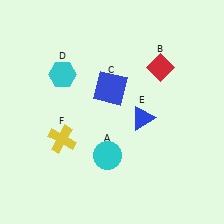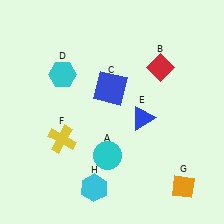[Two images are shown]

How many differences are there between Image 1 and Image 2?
There are 2 differences between the two images.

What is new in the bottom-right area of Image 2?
An orange diamond (G) was added in the bottom-right area of Image 2.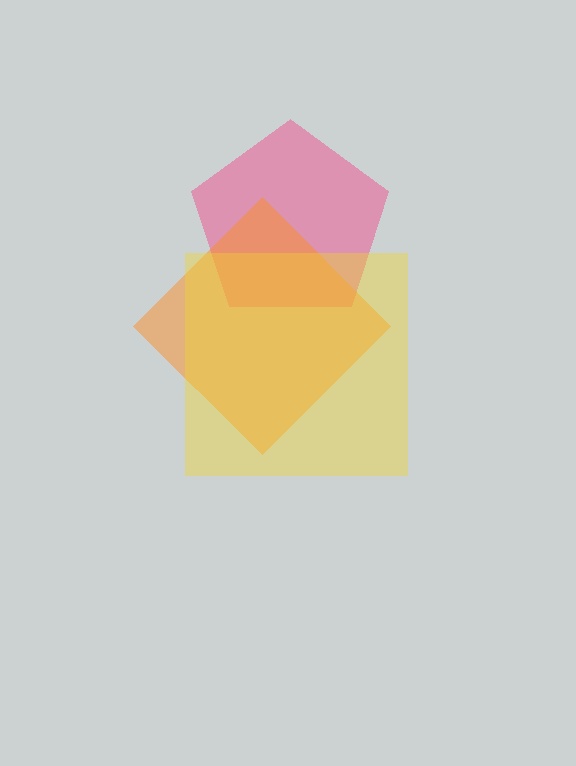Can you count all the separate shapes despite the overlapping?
Yes, there are 3 separate shapes.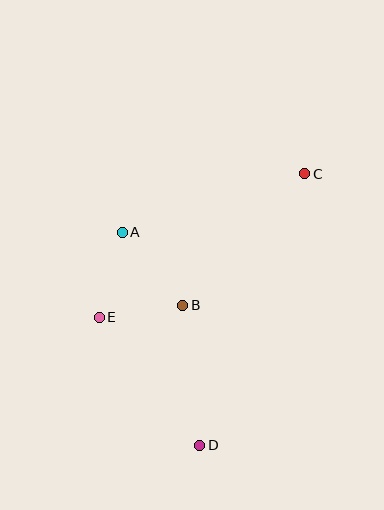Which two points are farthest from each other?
Points C and D are farthest from each other.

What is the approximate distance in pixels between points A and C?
The distance between A and C is approximately 191 pixels.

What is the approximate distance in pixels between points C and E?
The distance between C and E is approximately 251 pixels.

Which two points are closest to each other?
Points B and E are closest to each other.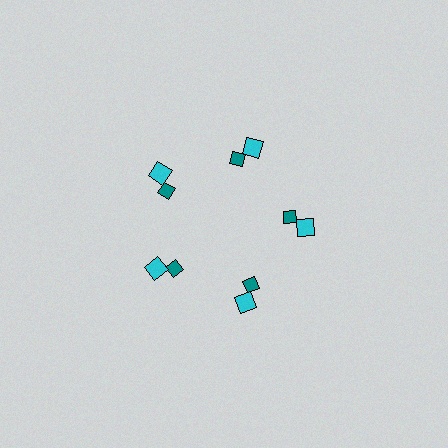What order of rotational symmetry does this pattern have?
This pattern has 5-fold rotational symmetry.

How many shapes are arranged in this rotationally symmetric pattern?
There are 10 shapes, arranged in 5 groups of 2.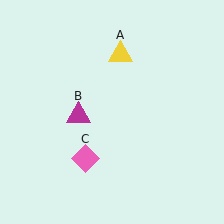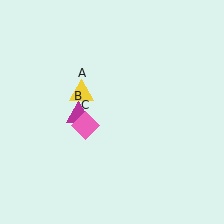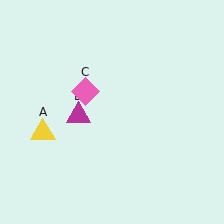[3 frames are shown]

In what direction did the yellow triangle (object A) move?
The yellow triangle (object A) moved down and to the left.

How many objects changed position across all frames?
2 objects changed position: yellow triangle (object A), pink diamond (object C).